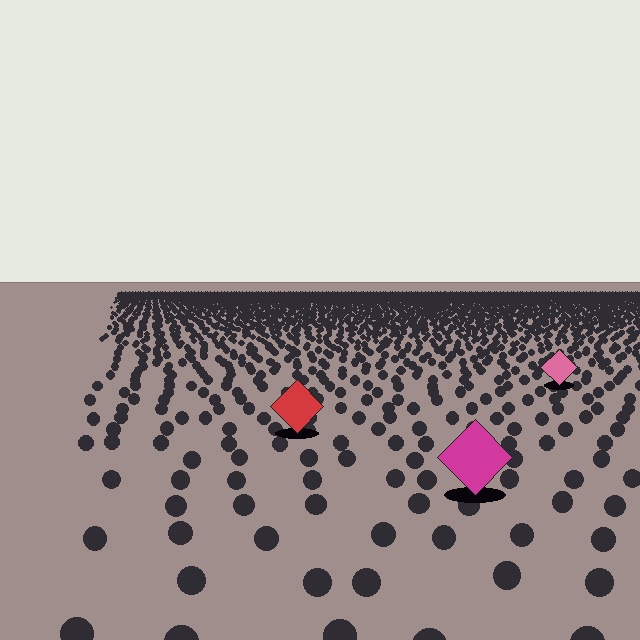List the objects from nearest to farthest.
From nearest to farthest: the magenta diamond, the red diamond, the pink diamond.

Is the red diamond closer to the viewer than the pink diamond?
Yes. The red diamond is closer — you can tell from the texture gradient: the ground texture is coarser near it.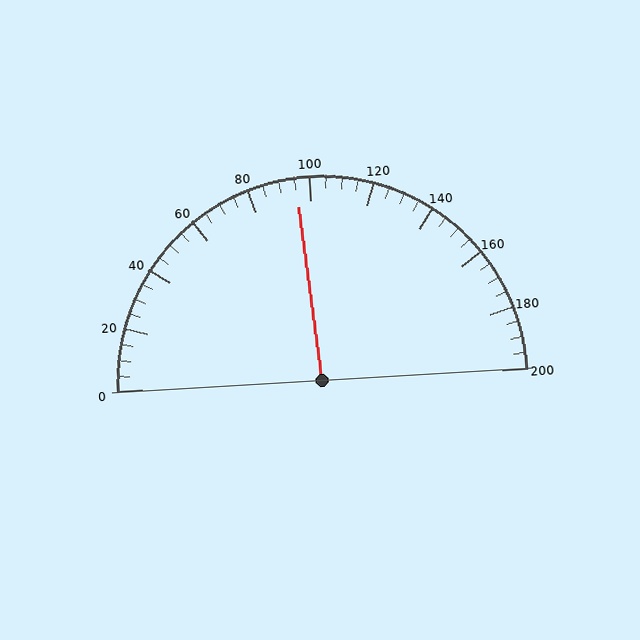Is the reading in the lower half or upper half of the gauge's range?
The reading is in the lower half of the range (0 to 200).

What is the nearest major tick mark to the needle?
The nearest major tick mark is 100.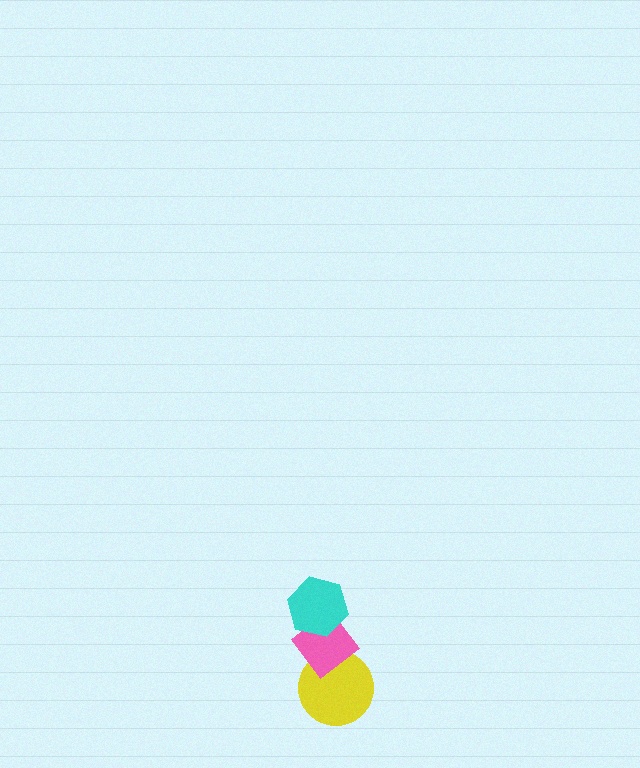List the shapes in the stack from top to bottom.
From top to bottom: the cyan hexagon, the pink diamond, the yellow circle.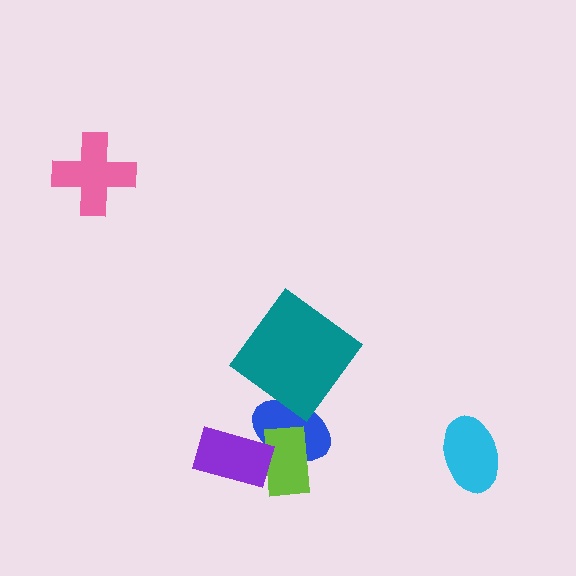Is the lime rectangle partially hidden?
Yes, it is partially covered by another shape.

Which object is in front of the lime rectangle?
The purple rectangle is in front of the lime rectangle.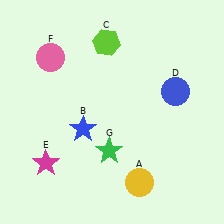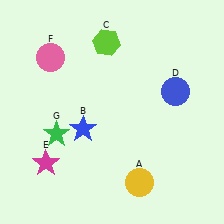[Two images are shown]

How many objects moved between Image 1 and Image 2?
1 object moved between the two images.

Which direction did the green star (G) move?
The green star (G) moved left.